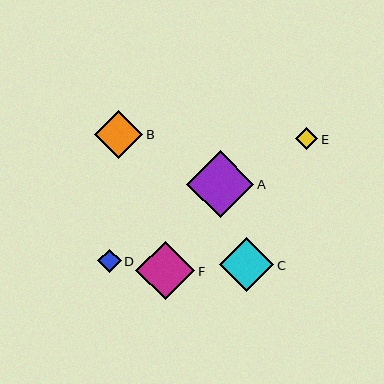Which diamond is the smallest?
Diamond E is the smallest with a size of approximately 22 pixels.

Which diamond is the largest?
Diamond A is the largest with a size of approximately 67 pixels.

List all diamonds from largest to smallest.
From largest to smallest: A, F, C, B, D, E.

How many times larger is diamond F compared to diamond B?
Diamond F is approximately 1.2 times the size of diamond B.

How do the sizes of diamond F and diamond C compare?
Diamond F and diamond C are approximately the same size.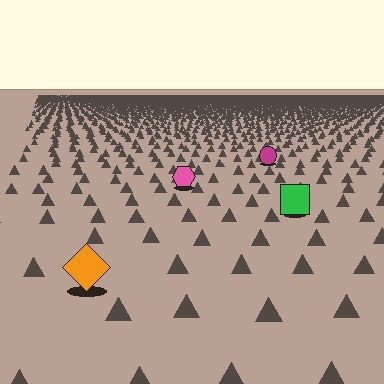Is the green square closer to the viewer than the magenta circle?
Yes. The green square is closer — you can tell from the texture gradient: the ground texture is coarser near it.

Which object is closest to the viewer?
The orange diamond is closest. The texture marks near it are larger and more spread out.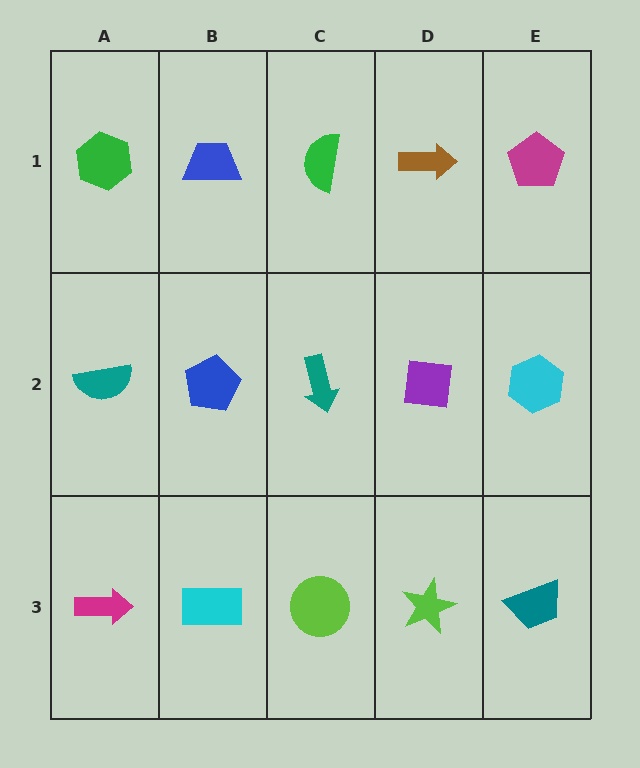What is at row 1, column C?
A green semicircle.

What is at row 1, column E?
A magenta pentagon.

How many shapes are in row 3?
5 shapes.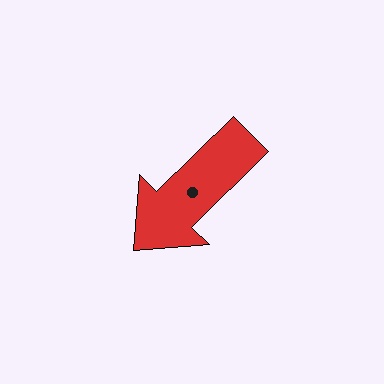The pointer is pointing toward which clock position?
Roughly 8 o'clock.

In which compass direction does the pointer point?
Southwest.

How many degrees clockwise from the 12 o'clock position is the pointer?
Approximately 225 degrees.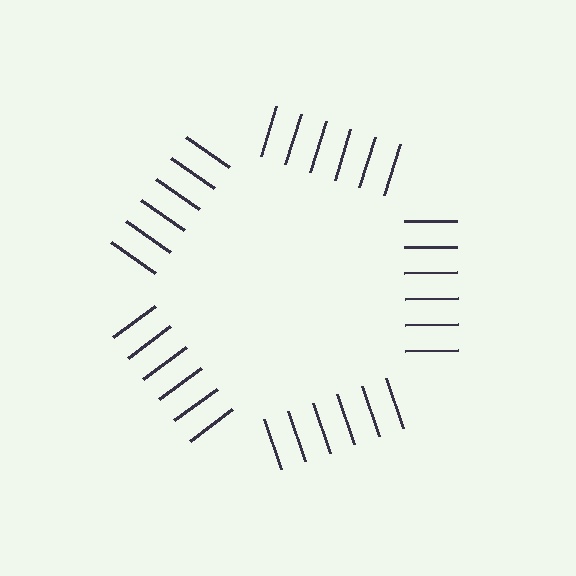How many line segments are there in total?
30 — 6 along each of the 5 edges.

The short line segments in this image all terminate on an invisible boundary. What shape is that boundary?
An illusory pentagon — the line segments terminate on its edges but no continuous stroke is drawn.